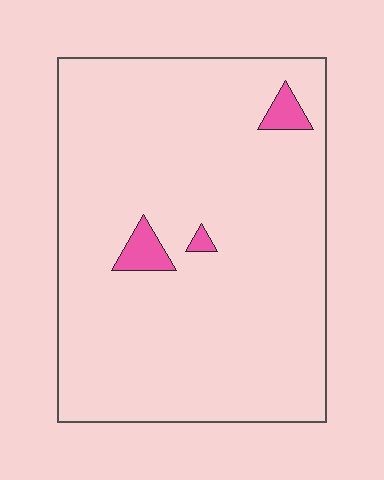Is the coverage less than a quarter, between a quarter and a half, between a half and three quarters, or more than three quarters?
Less than a quarter.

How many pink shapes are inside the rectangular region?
3.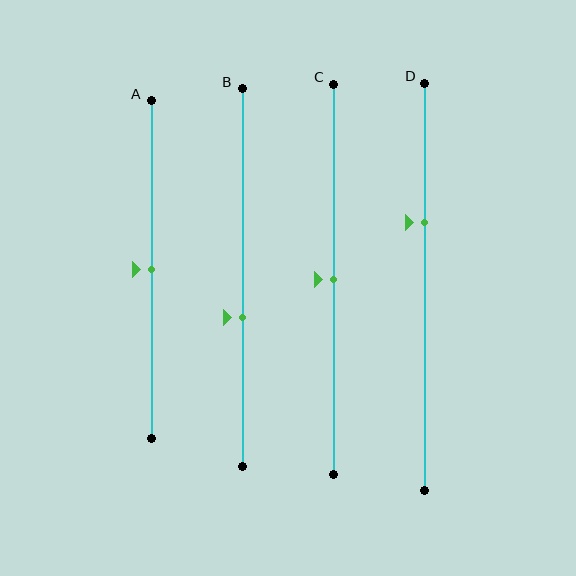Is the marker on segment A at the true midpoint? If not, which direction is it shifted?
Yes, the marker on segment A is at the true midpoint.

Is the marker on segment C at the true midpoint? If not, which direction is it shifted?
Yes, the marker on segment C is at the true midpoint.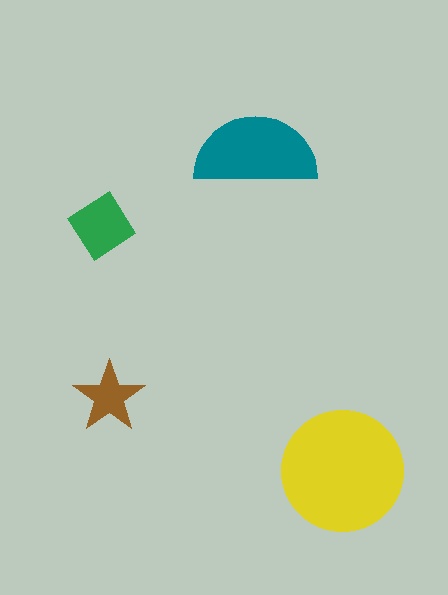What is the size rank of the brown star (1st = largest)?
4th.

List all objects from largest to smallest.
The yellow circle, the teal semicircle, the green diamond, the brown star.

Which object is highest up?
The teal semicircle is topmost.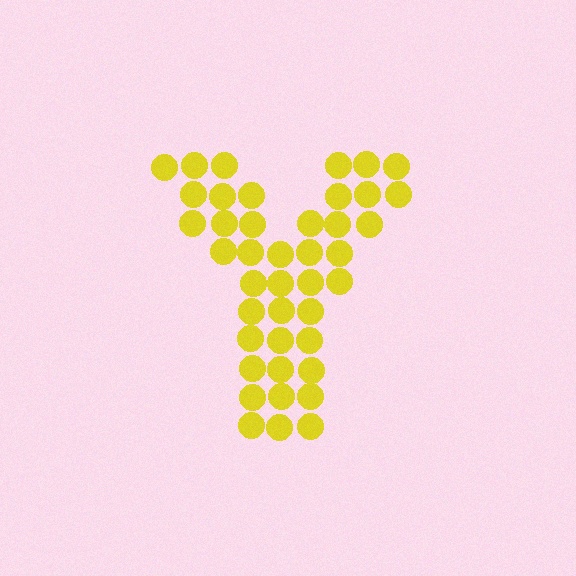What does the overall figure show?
The overall figure shows the letter Y.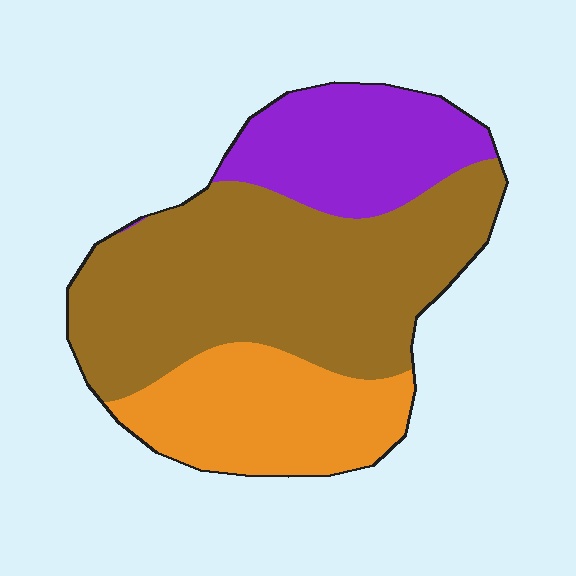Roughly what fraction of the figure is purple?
Purple covers around 20% of the figure.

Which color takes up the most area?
Brown, at roughly 55%.